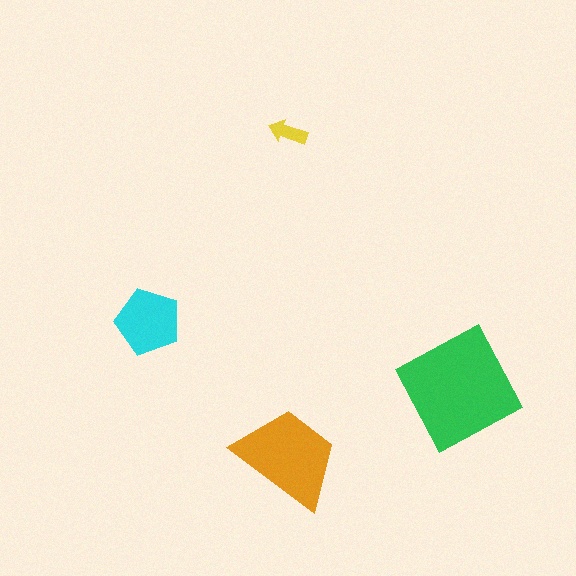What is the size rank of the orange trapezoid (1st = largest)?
2nd.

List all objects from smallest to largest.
The yellow arrow, the cyan pentagon, the orange trapezoid, the green square.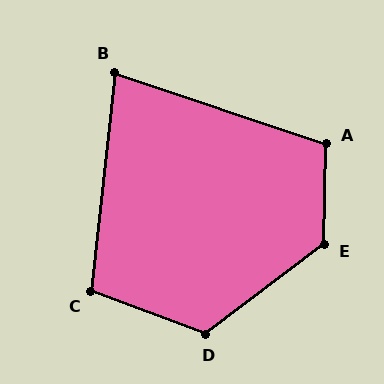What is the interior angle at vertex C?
Approximately 104 degrees (obtuse).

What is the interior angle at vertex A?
Approximately 108 degrees (obtuse).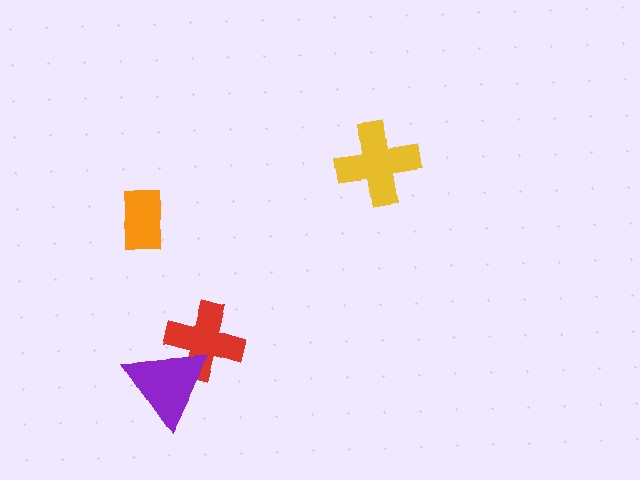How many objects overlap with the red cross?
1 object overlaps with the red cross.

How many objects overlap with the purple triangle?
1 object overlaps with the purple triangle.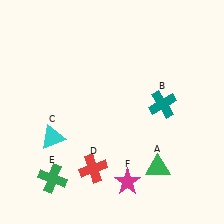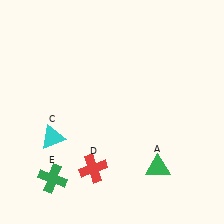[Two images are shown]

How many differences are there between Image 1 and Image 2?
There are 2 differences between the two images.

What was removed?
The magenta star (F), the teal cross (B) were removed in Image 2.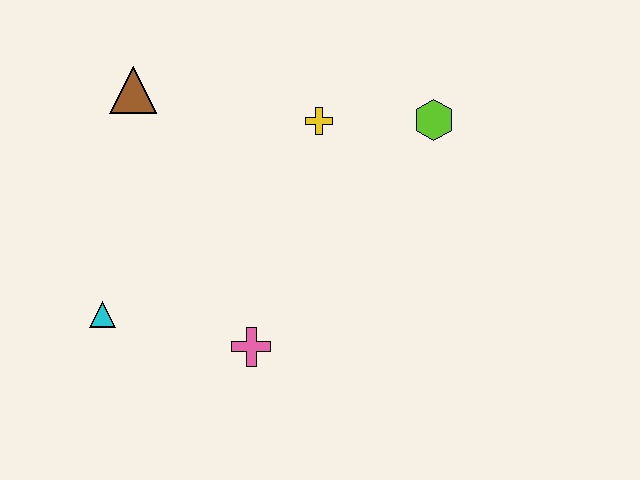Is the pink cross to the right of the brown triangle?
Yes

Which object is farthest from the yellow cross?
The cyan triangle is farthest from the yellow cross.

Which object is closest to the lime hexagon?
The yellow cross is closest to the lime hexagon.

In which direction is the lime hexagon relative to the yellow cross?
The lime hexagon is to the right of the yellow cross.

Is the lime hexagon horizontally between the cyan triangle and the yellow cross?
No